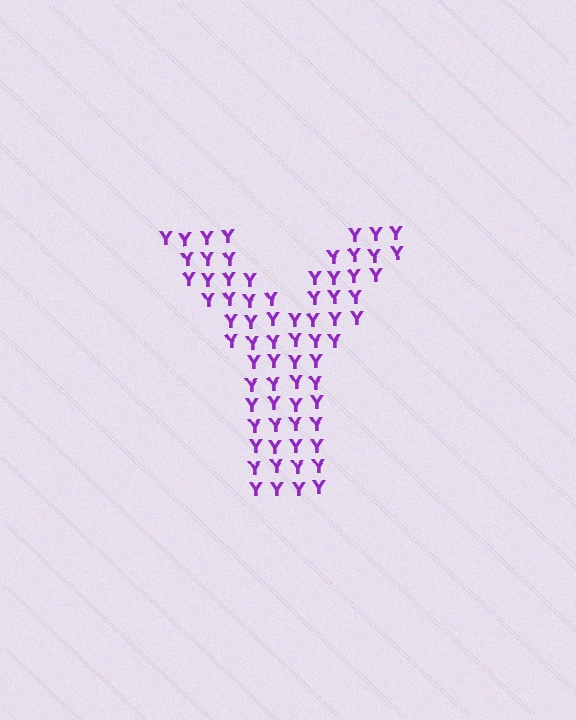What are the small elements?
The small elements are letter Y's.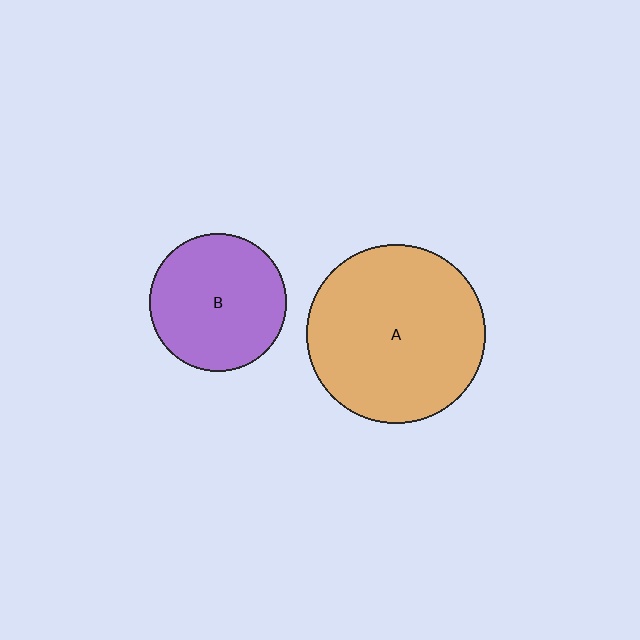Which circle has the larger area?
Circle A (orange).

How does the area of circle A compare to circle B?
Approximately 1.7 times.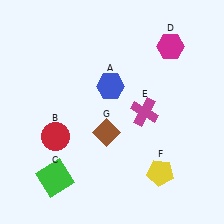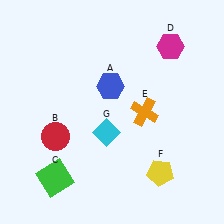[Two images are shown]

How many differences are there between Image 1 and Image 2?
There are 2 differences between the two images.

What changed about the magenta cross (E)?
In Image 1, E is magenta. In Image 2, it changed to orange.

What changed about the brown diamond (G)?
In Image 1, G is brown. In Image 2, it changed to cyan.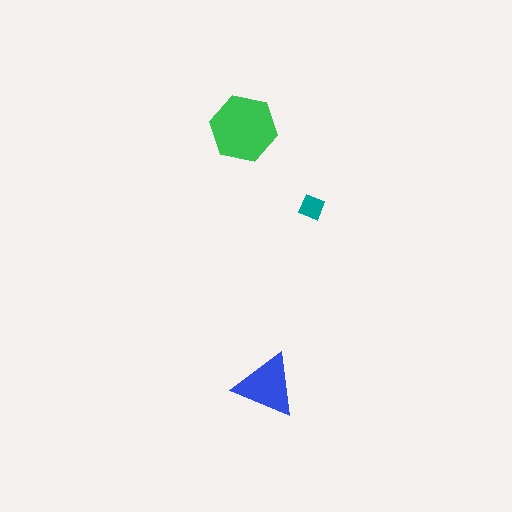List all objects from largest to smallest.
The green hexagon, the blue triangle, the teal diamond.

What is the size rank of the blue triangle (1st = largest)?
2nd.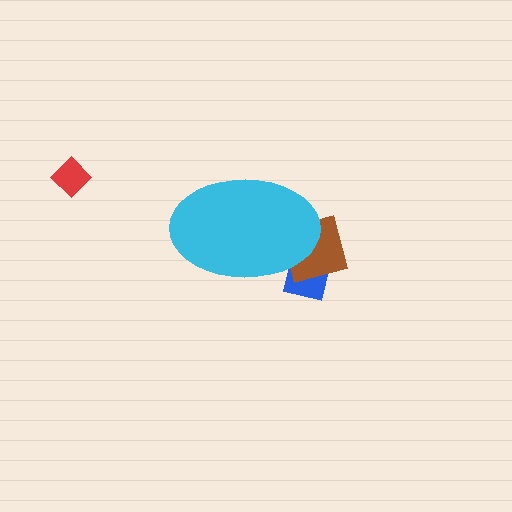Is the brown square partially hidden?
Yes, the brown square is partially hidden behind the cyan ellipse.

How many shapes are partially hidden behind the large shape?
2 shapes are partially hidden.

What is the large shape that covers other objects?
A cyan ellipse.